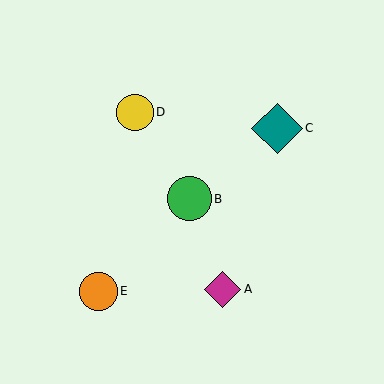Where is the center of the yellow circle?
The center of the yellow circle is at (135, 112).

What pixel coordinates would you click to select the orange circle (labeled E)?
Click at (98, 291) to select the orange circle E.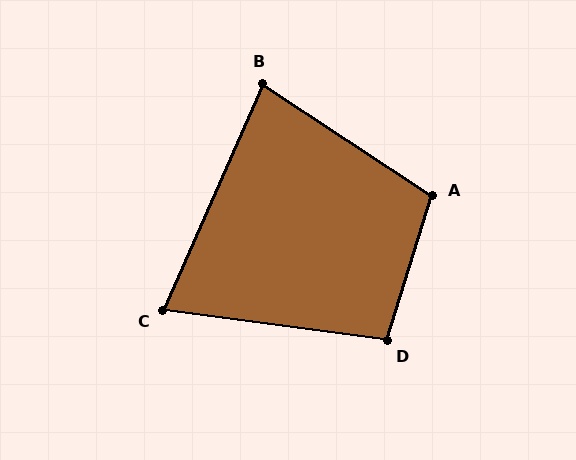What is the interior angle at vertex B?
Approximately 80 degrees (acute).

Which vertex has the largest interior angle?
A, at approximately 106 degrees.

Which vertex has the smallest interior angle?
C, at approximately 74 degrees.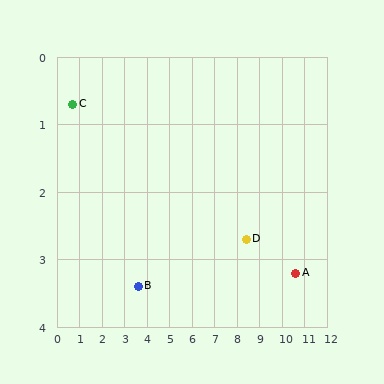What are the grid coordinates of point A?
Point A is at approximately (10.6, 3.2).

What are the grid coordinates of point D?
Point D is at approximately (8.4, 2.7).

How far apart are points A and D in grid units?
Points A and D are about 2.3 grid units apart.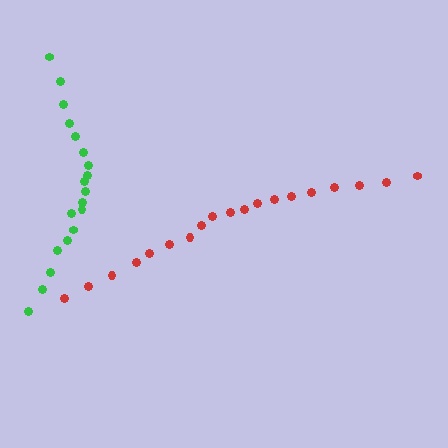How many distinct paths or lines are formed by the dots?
There are 2 distinct paths.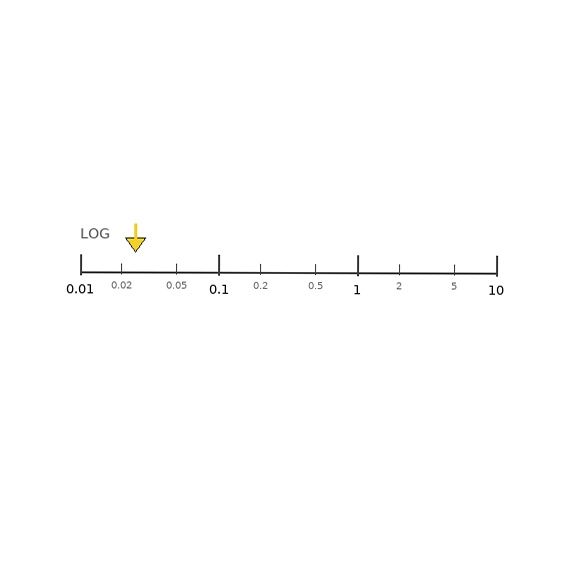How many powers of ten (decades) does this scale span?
The scale spans 3 decades, from 0.01 to 10.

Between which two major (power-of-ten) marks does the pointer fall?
The pointer is between 0.01 and 0.1.